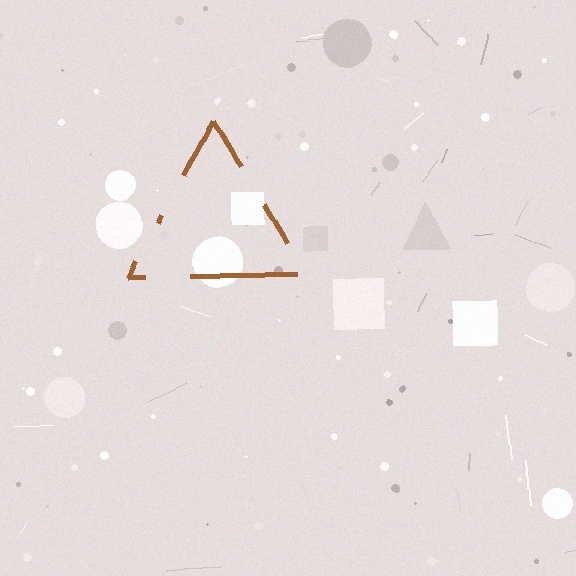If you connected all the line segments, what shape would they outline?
They would outline a triangle.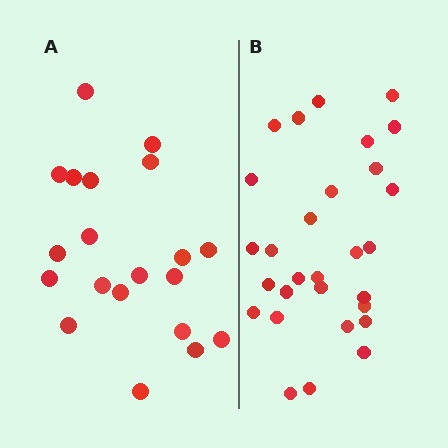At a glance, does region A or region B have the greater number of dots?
Region B (the right region) has more dots.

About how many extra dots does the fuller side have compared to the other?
Region B has roughly 8 or so more dots than region A.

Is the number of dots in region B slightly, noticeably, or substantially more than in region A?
Region B has substantially more. The ratio is roughly 1.4 to 1.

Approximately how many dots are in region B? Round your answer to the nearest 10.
About 30 dots. (The exact count is 29, which rounds to 30.)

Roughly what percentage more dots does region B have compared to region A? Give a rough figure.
About 45% more.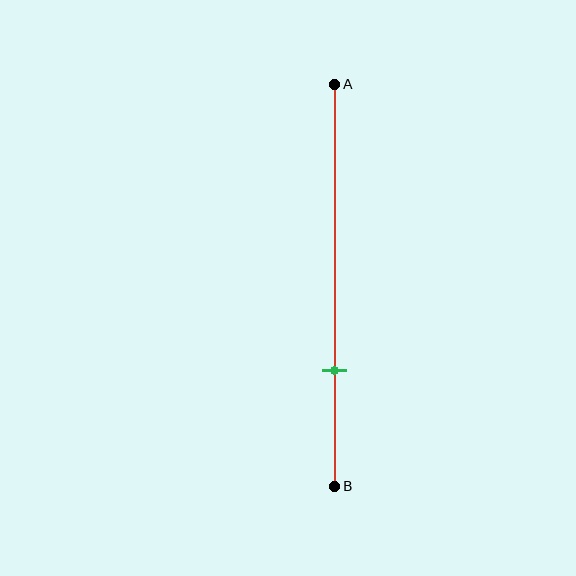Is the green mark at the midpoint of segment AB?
No, the mark is at about 70% from A, not at the 50% midpoint.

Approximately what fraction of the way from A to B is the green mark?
The green mark is approximately 70% of the way from A to B.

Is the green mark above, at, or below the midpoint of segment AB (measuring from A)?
The green mark is below the midpoint of segment AB.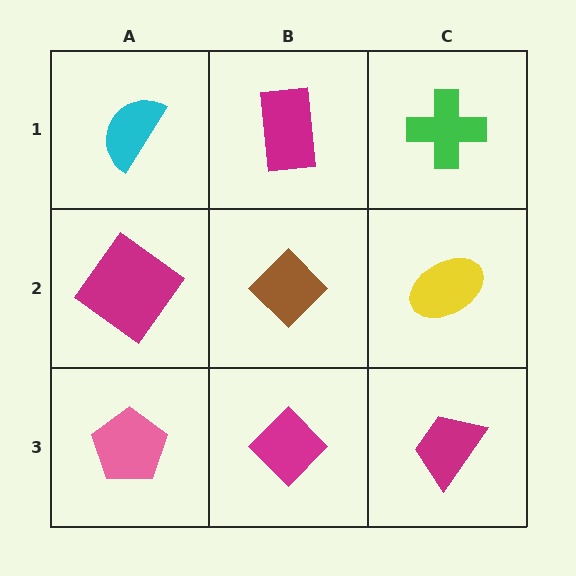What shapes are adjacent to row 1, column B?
A brown diamond (row 2, column B), a cyan semicircle (row 1, column A), a green cross (row 1, column C).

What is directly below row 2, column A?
A pink pentagon.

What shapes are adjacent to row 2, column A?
A cyan semicircle (row 1, column A), a pink pentagon (row 3, column A), a brown diamond (row 2, column B).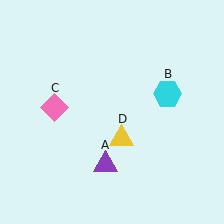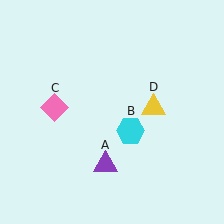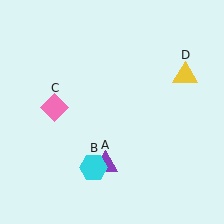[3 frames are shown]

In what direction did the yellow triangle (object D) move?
The yellow triangle (object D) moved up and to the right.